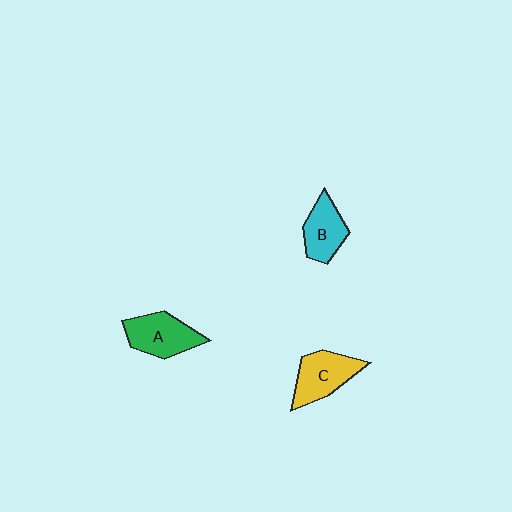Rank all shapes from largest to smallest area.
From largest to smallest: A (green), C (yellow), B (cyan).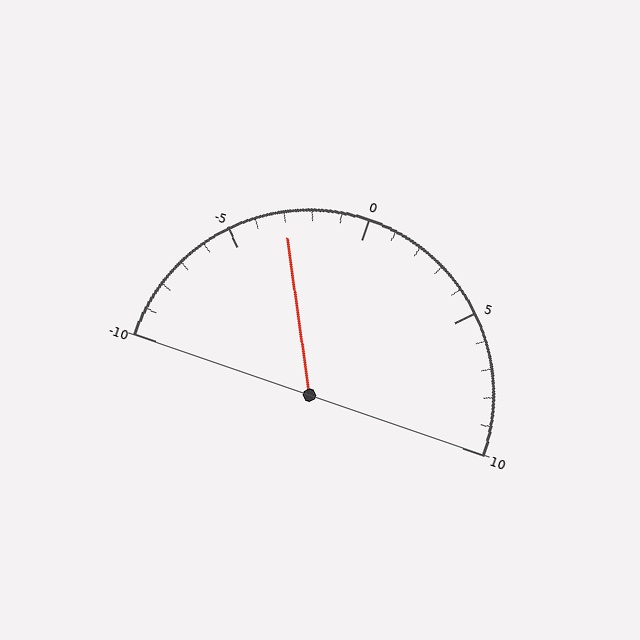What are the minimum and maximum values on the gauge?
The gauge ranges from -10 to 10.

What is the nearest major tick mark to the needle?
The nearest major tick mark is -5.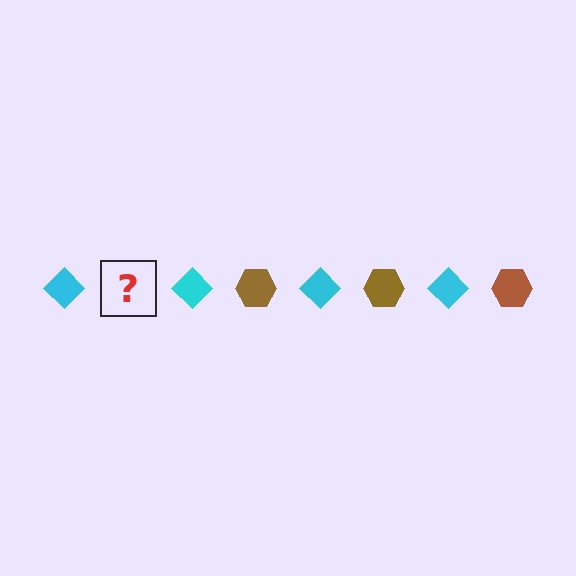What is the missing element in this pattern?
The missing element is a brown hexagon.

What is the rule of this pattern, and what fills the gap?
The rule is that the pattern alternates between cyan diamond and brown hexagon. The gap should be filled with a brown hexagon.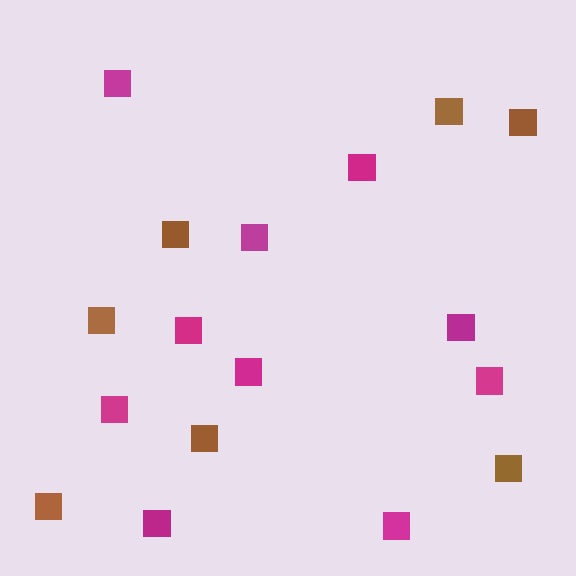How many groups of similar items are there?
There are 2 groups: one group of brown squares (7) and one group of magenta squares (10).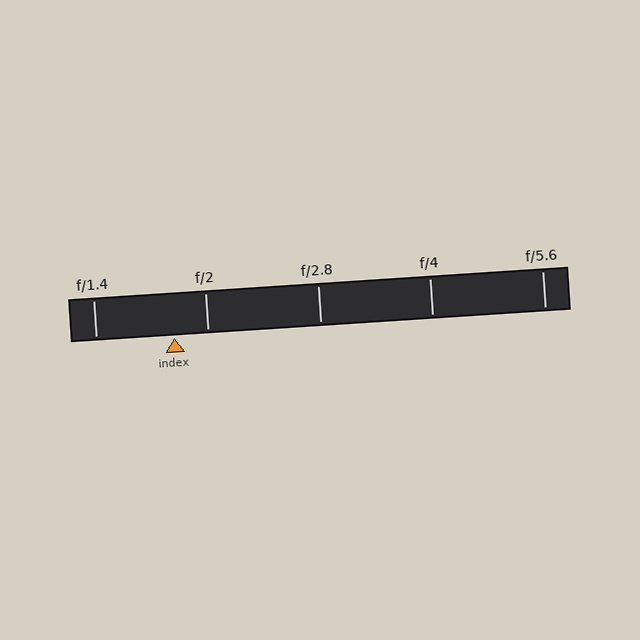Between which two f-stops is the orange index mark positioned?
The index mark is between f/1.4 and f/2.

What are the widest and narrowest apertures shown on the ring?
The widest aperture shown is f/1.4 and the narrowest is f/5.6.